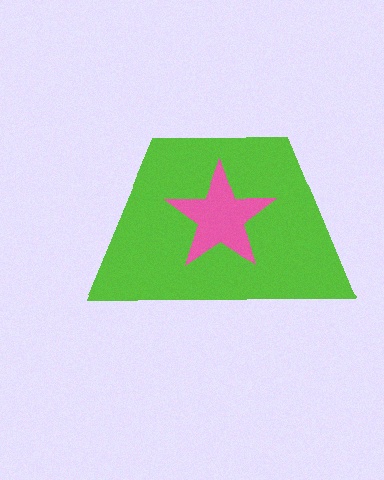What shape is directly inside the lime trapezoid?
The pink star.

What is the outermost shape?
The lime trapezoid.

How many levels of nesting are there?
2.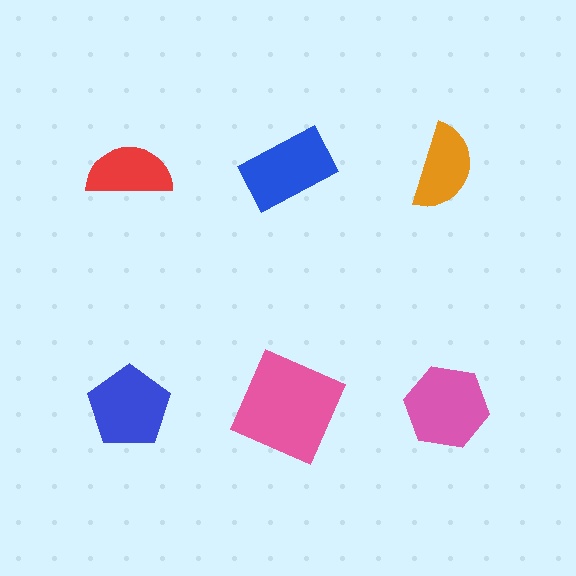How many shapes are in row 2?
3 shapes.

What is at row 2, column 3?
A pink hexagon.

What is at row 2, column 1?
A blue pentagon.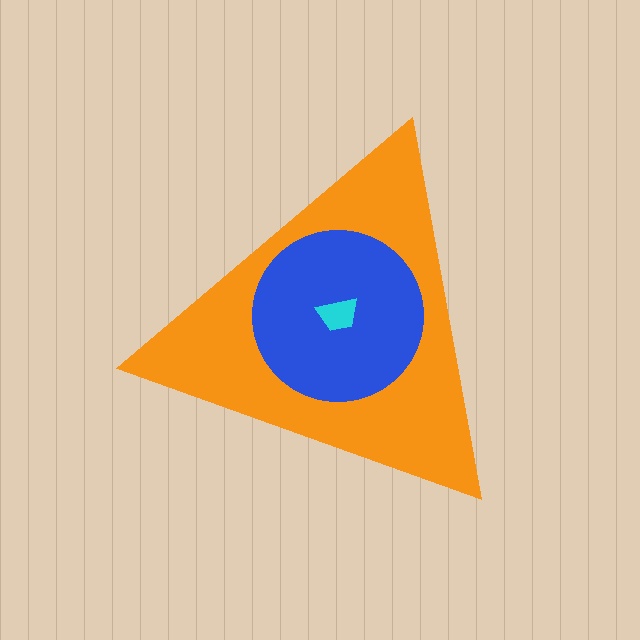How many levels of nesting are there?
3.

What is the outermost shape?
The orange triangle.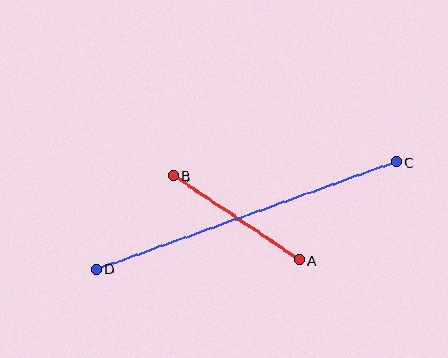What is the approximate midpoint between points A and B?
The midpoint is at approximately (236, 218) pixels.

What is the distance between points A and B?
The distance is approximately 151 pixels.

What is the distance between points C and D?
The distance is approximately 318 pixels.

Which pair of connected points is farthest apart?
Points C and D are farthest apart.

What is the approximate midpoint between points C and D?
The midpoint is at approximately (246, 215) pixels.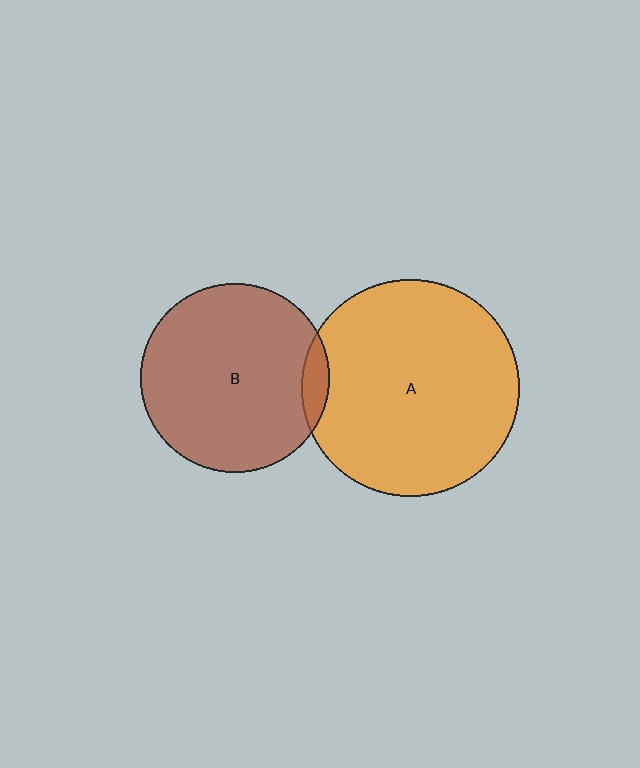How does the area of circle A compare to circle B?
Approximately 1.3 times.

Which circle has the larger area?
Circle A (orange).